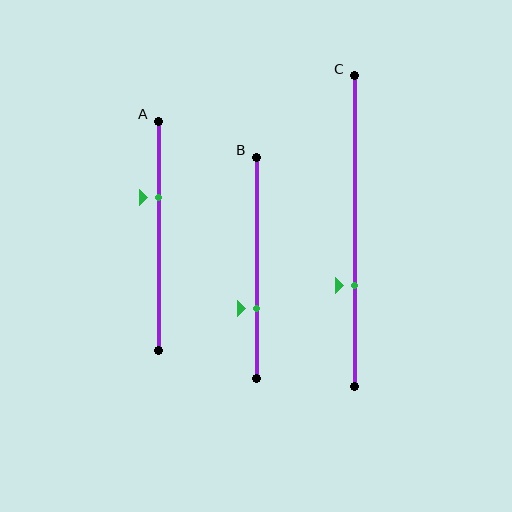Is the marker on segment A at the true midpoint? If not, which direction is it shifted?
No, the marker on segment A is shifted upward by about 17% of the segment length.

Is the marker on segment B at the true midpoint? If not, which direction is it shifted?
No, the marker on segment B is shifted downward by about 19% of the segment length.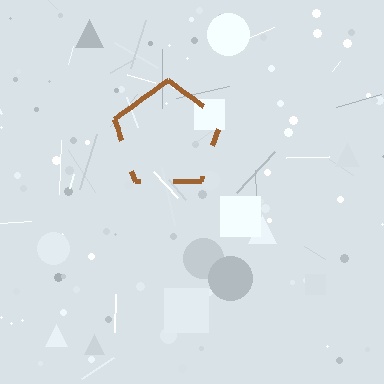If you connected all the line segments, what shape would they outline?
They would outline a pentagon.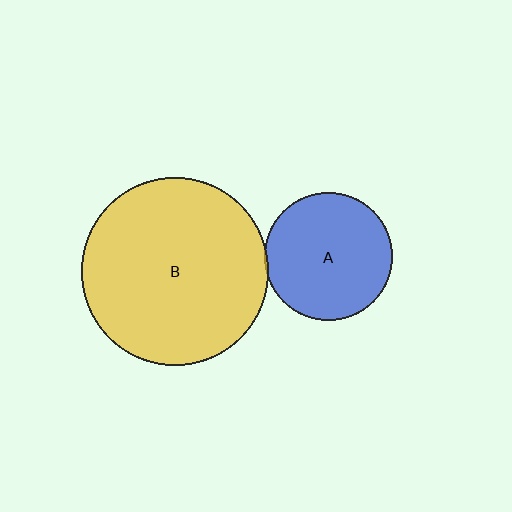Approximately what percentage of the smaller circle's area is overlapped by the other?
Approximately 5%.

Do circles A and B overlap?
Yes.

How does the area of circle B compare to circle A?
Approximately 2.2 times.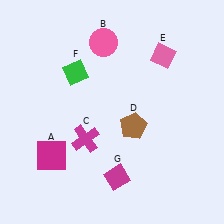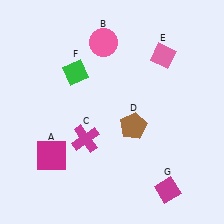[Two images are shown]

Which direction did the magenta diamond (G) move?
The magenta diamond (G) moved right.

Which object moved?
The magenta diamond (G) moved right.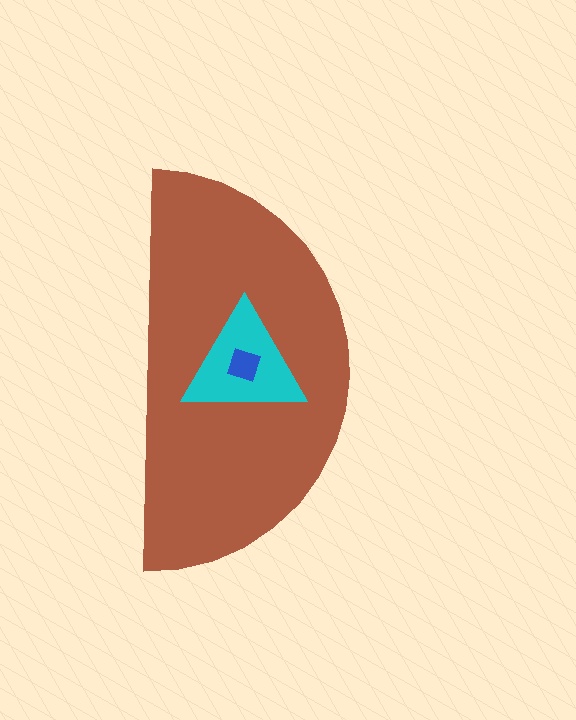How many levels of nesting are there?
3.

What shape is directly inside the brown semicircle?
The cyan triangle.